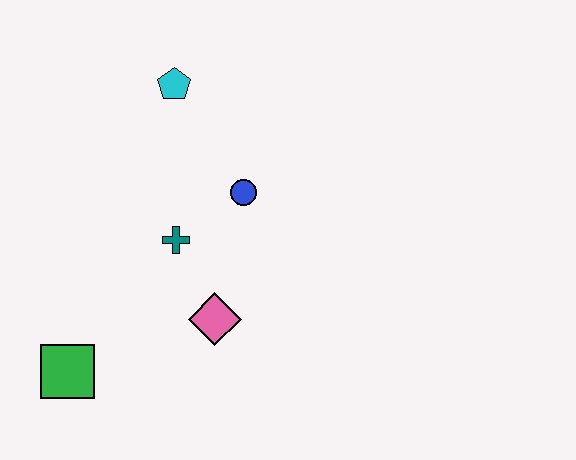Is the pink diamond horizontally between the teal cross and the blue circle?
Yes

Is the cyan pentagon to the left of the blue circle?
Yes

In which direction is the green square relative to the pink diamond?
The green square is to the left of the pink diamond.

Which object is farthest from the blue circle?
The green square is farthest from the blue circle.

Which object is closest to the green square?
The pink diamond is closest to the green square.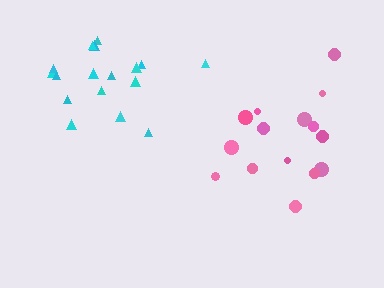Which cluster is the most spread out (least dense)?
Pink.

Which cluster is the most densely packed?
Cyan.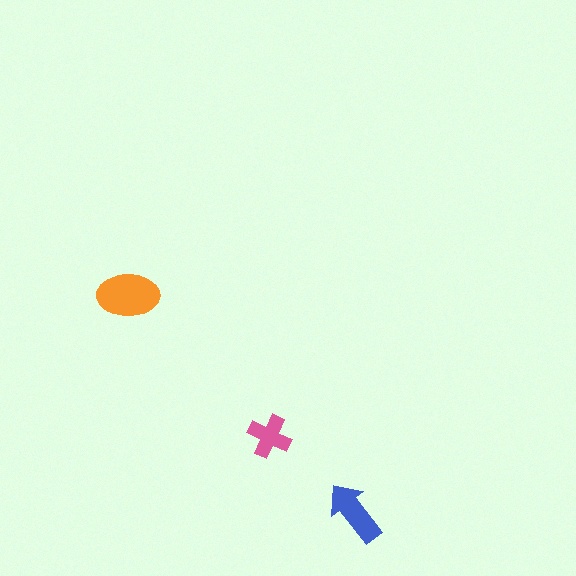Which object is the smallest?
The pink cross.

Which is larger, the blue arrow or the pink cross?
The blue arrow.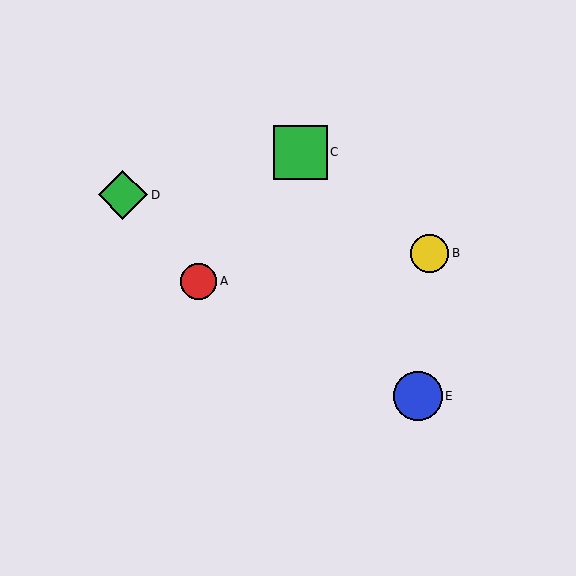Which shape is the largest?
The green square (labeled C) is the largest.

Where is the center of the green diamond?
The center of the green diamond is at (123, 195).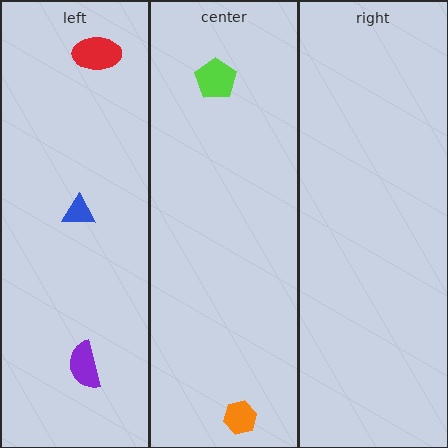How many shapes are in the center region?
2.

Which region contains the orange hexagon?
The center region.